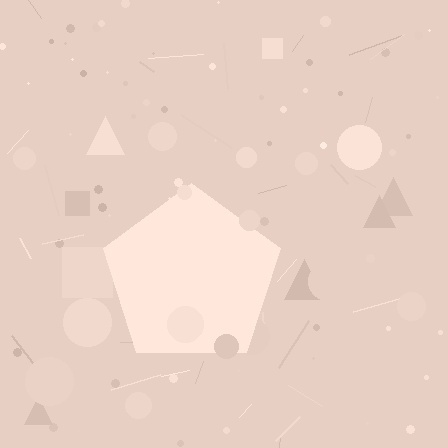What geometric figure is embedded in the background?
A pentagon is embedded in the background.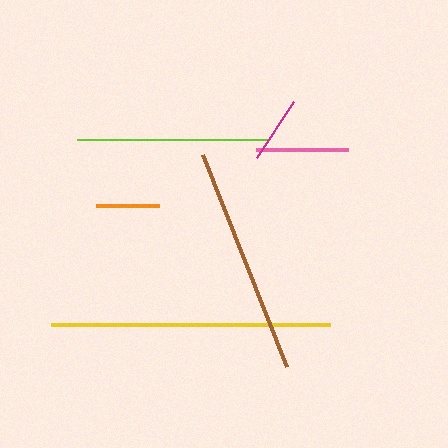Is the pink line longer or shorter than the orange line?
The pink line is longer than the orange line.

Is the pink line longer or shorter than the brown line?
The brown line is longer than the pink line.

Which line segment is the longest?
The yellow line is the longest at approximately 278 pixels.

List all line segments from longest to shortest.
From longest to shortest: yellow, brown, lime, pink, magenta, orange.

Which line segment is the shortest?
The orange line is the shortest at approximately 63 pixels.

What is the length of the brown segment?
The brown segment is approximately 228 pixels long.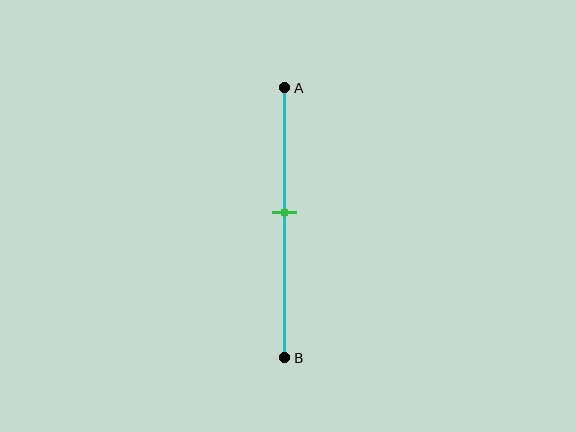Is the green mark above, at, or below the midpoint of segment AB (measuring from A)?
The green mark is above the midpoint of segment AB.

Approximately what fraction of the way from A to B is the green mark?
The green mark is approximately 45% of the way from A to B.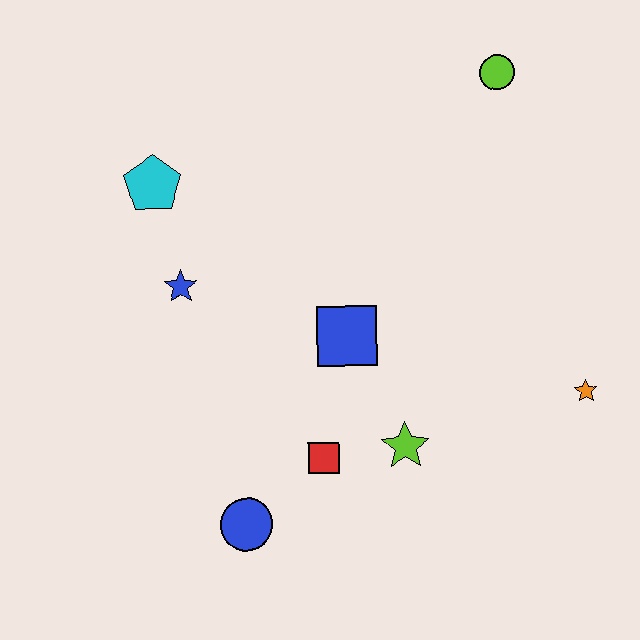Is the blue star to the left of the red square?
Yes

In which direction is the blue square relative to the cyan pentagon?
The blue square is to the right of the cyan pentagon.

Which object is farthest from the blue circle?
The lime circle is farthest from the blue circle.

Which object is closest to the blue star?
The cyan pentagon is closest to the blue star.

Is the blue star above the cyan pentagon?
No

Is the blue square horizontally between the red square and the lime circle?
Yes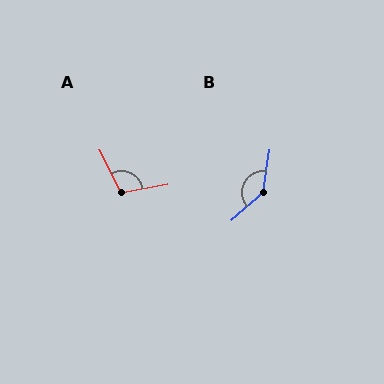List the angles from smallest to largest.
A (108°), B (140°).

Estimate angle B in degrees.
Approximately 140 degrees.